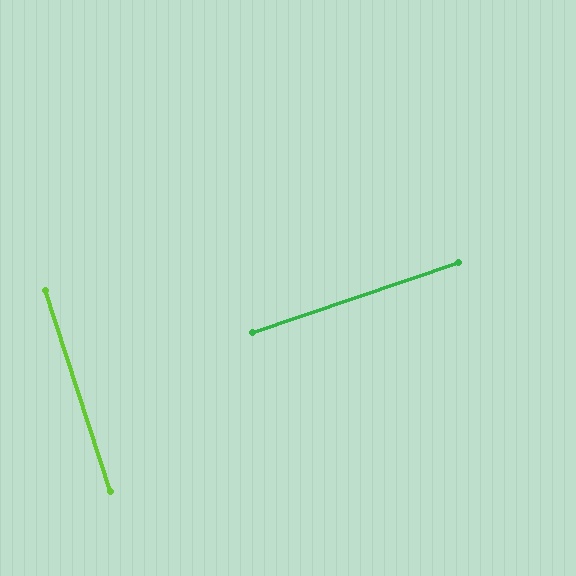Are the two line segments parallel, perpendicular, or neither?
Perpendicular — they meet at approximately 89°.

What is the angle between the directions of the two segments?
Approximately 89 degrees.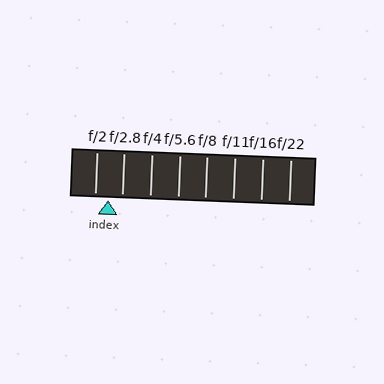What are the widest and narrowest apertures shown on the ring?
The widest aperture shown is f/2 and the narrowest is f/22.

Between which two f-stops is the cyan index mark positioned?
The index mark is between f/2 and f/2.8.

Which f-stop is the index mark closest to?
The index mark is closest to f/2.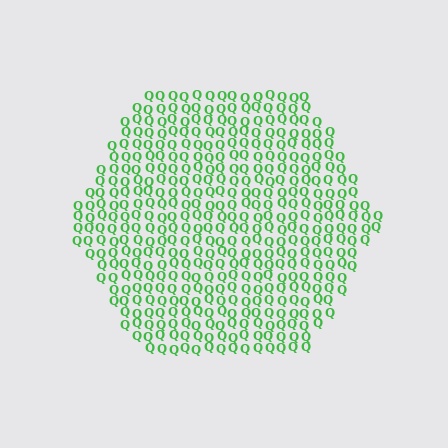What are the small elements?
The small elements are letter Q's.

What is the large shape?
The large shape is a hexagon.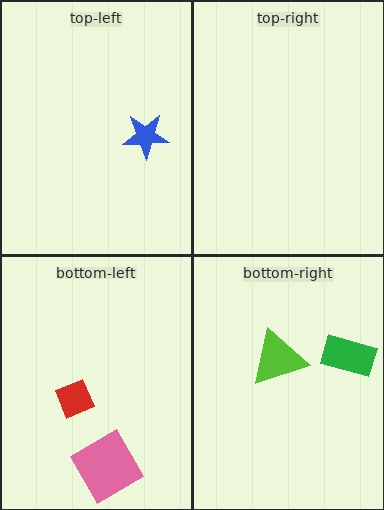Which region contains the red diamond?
The bottom-left region.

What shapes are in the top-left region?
The blue star.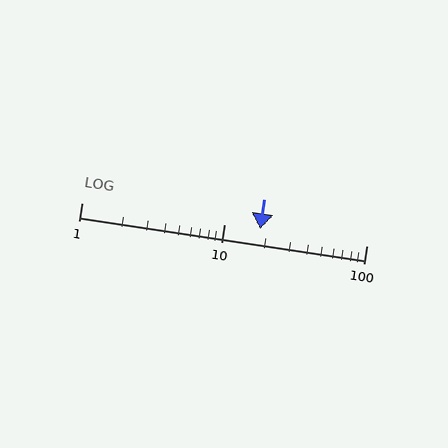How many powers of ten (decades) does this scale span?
The scale spans 2 decades, from 1 to 100.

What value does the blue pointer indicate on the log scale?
The pointer indicates approximately 18.